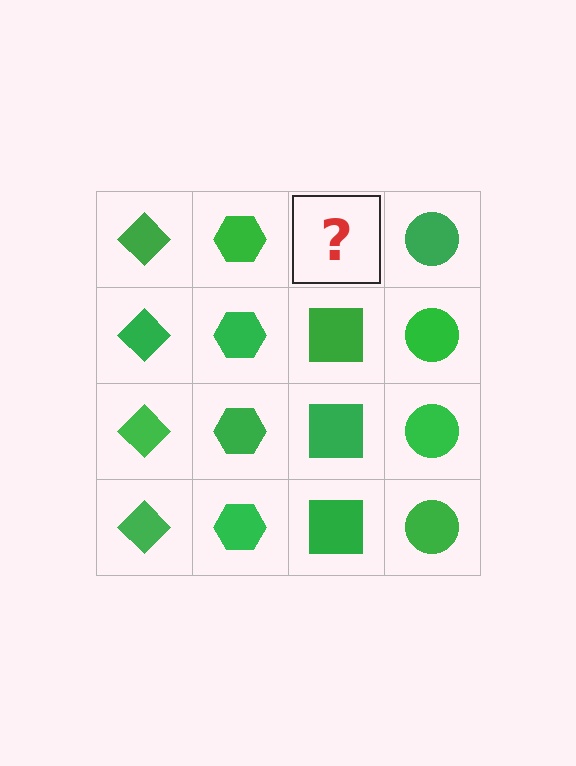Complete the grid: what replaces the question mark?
The question mark should be replaced with a green square.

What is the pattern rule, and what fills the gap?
The rule is that each column has a consistent shape. The gap should be filled with a green square.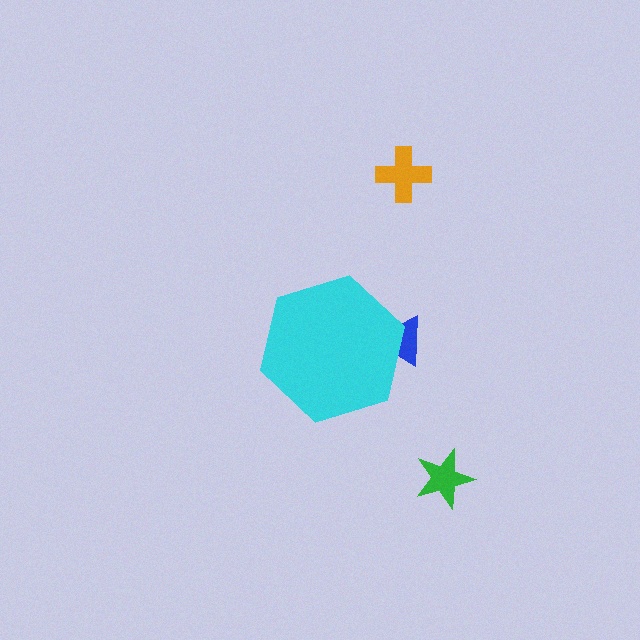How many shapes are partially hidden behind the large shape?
1 shape is partially hidden.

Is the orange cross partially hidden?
No, the orange cross is fully visible.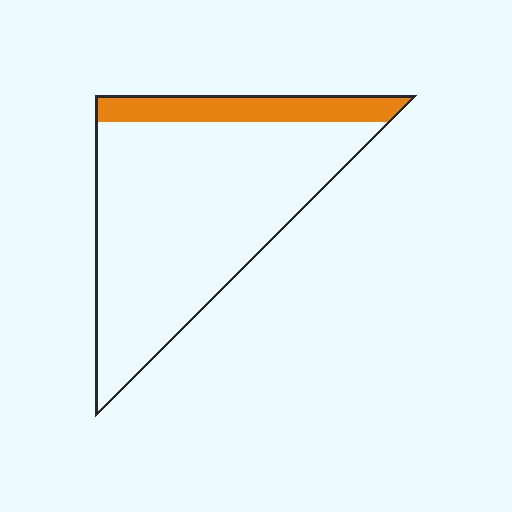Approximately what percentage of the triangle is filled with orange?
Approximately 15%.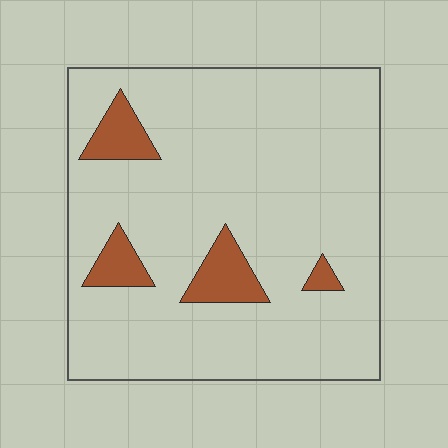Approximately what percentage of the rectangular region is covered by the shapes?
Approximately 10%.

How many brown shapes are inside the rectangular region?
4.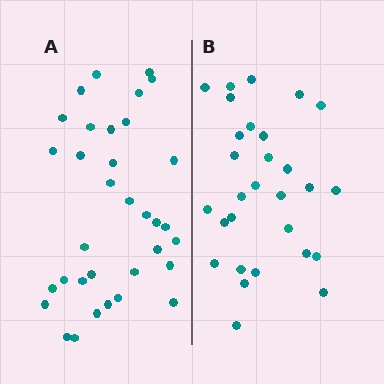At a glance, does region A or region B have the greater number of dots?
Region A (the left region) has more dots.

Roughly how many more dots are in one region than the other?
Region A has about 5 more dots than region B.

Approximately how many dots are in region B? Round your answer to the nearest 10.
About 30 dots. (The exact count is 29, which rounds to 30.)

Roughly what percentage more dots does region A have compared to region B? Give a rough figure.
About 15% more.